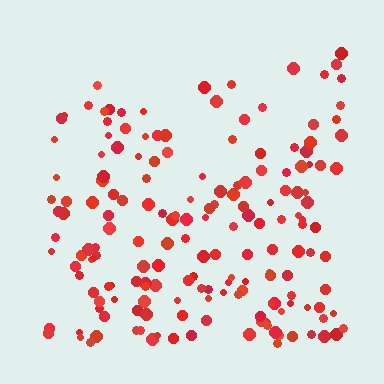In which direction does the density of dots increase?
From top to bottom, with the bottom side densest.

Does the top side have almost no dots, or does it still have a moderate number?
Still a moderate number, just noticeably fewer than the bottom.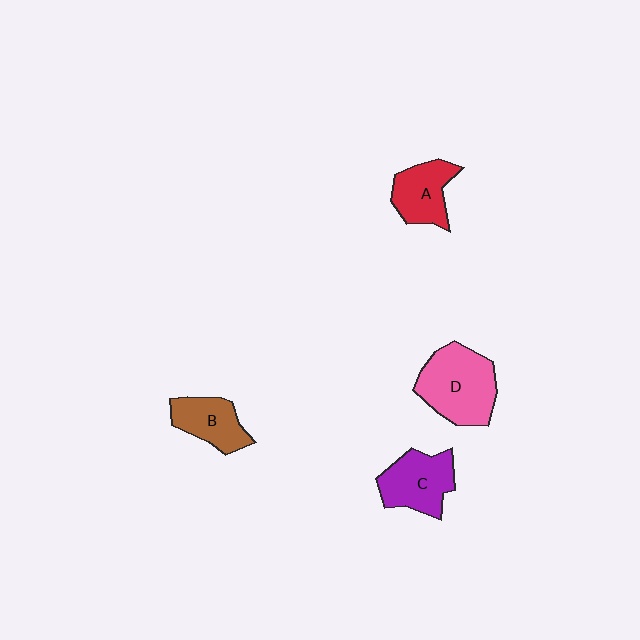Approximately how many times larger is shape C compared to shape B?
Approximately 1.3 times.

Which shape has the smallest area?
Shape B (brown).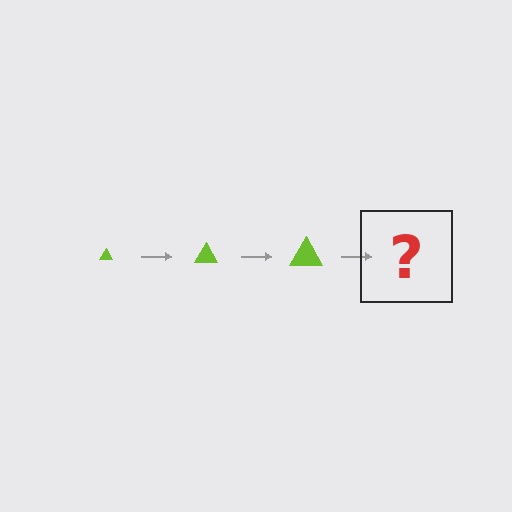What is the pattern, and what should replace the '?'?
The pattern is that the triangle gets progressively larger each step. The '?' should be a lime triangle, larger than the previous one.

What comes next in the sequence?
The next element should be a lime triangle, larger than the previous one.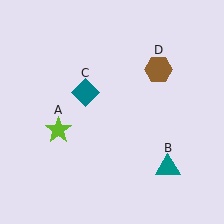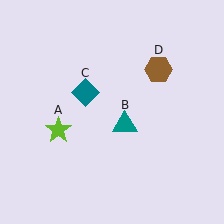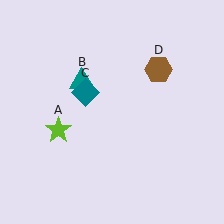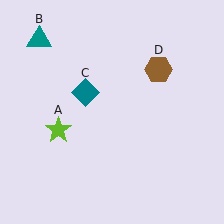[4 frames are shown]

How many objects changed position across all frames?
1 object changed position: teal triangle (object B).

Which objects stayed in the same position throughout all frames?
Lime star (object A) and teal diamond (object C) and brown hexagon (object D) remained stationary.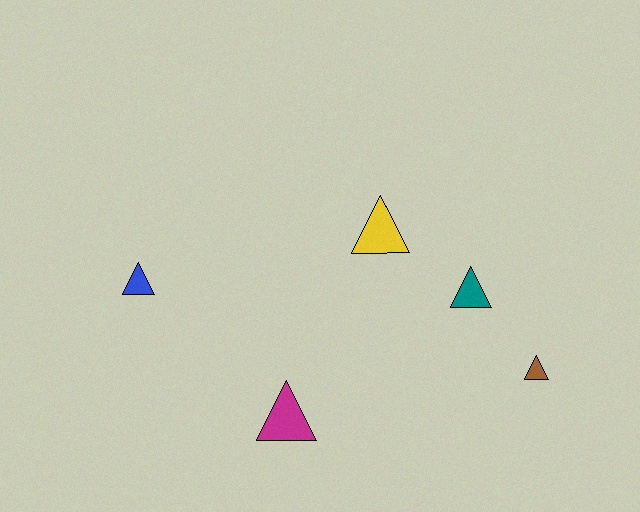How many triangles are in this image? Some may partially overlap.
There are 5 triangles.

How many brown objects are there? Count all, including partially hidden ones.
There is 1 brown object.